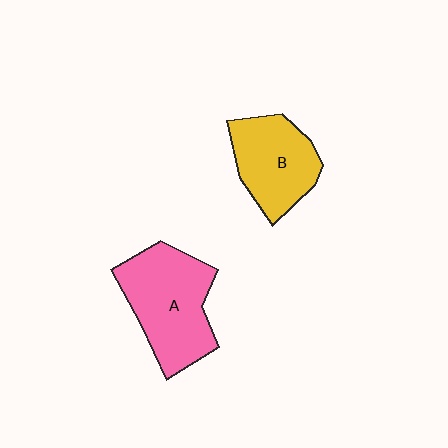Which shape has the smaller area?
Shape B (yellow).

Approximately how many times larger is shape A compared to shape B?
Approximately 1.3 times.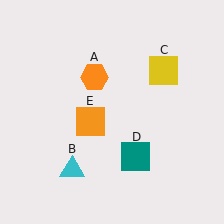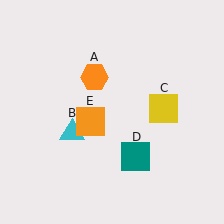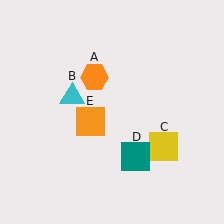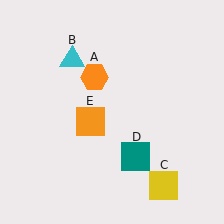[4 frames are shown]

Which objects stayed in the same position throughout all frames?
Orange hexagon (object A) and teal square (object D) and orange square (object E) remained stationary.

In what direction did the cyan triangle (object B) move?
The cyan triangle (object B) moved up.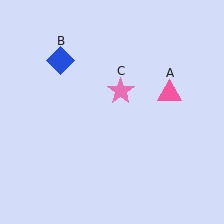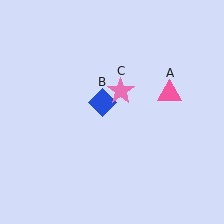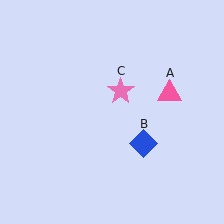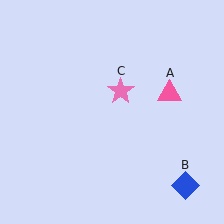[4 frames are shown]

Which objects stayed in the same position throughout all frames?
Pink triangle (object A) and pink star (object C) remained stationary.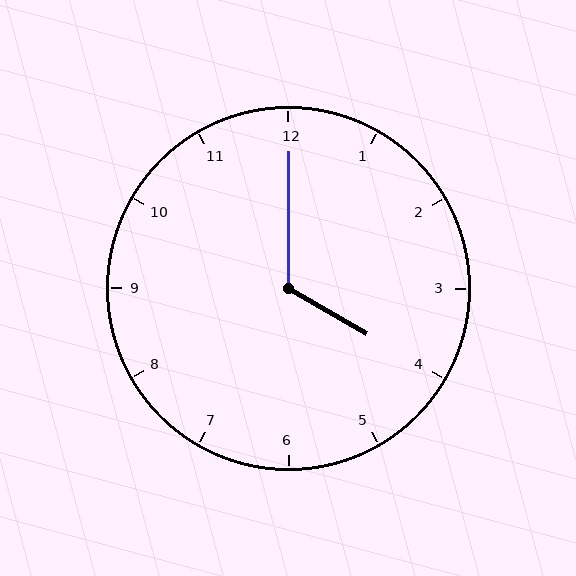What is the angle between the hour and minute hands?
Approximately 120 degrees.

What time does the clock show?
4:00.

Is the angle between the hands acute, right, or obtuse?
It is obtuse.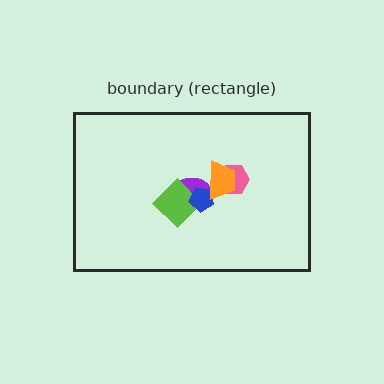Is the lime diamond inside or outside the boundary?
Inside.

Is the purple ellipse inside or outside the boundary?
Inside.